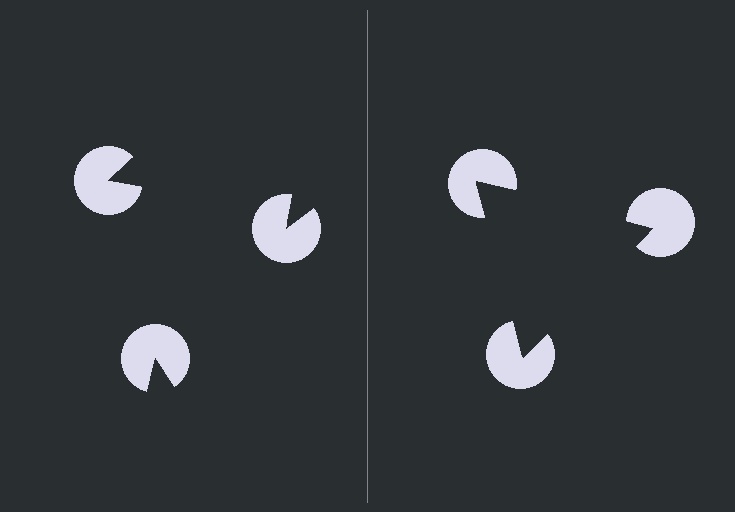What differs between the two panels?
The pac-man discs are positioned identically on both sides; only the wedge orientations differ. On the right they align to a triangle; on the left they are misaligned.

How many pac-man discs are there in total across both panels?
6 — 3 on each side.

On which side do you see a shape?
An illusory triangle appears on the right side. On the left side the wedge cuts are rotated, so no coherent shape forms.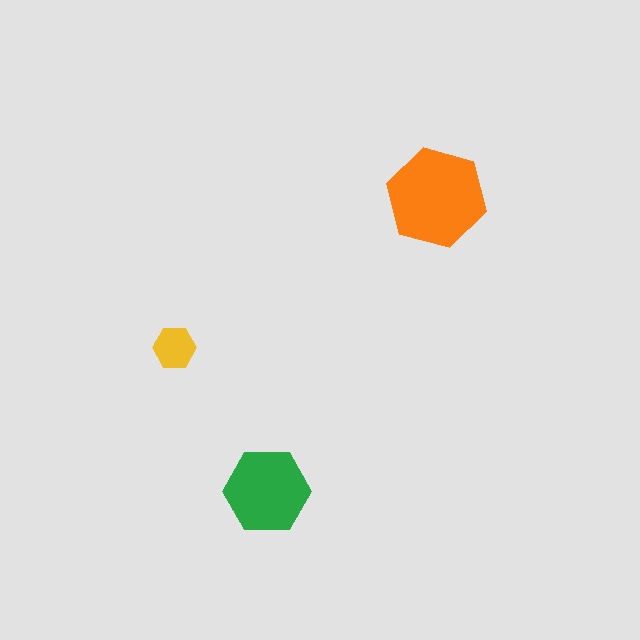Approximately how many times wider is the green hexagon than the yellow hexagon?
About 2 times wider.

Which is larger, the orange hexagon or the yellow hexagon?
The orange one.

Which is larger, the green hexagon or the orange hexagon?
The orange one.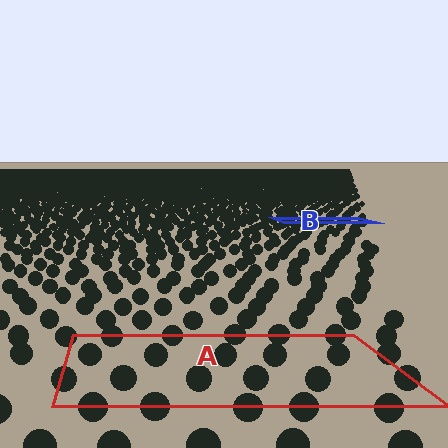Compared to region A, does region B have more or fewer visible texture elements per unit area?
Region B has more texture elements per unit area — they are packed more densely because it is farther away.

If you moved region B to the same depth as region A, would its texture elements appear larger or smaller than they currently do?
They would appear larger. At a closer depth, the same texture elements are projected at a bigger on-screen size.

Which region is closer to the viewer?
Region A is closer. The texture elements there are larger and more spread out.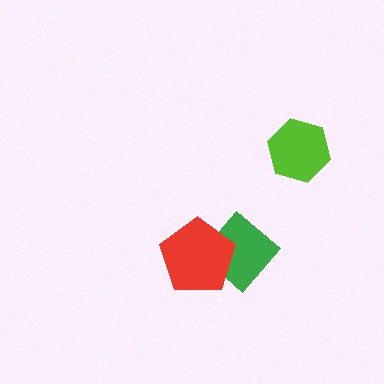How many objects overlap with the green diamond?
1 object overlaps with the green diamond.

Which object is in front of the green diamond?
The red pentagon is in front of the green diamond.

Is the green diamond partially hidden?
Yes, it is partially covered by another shape.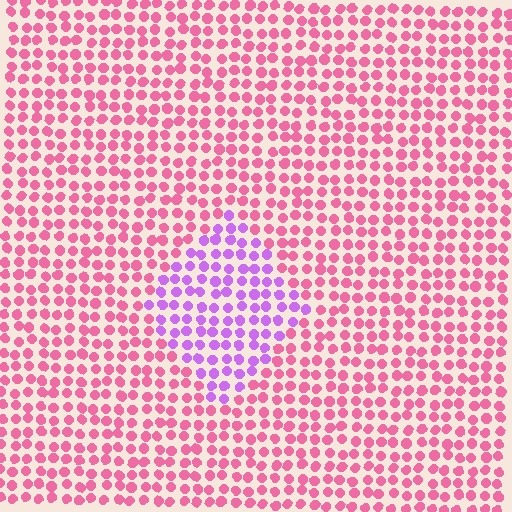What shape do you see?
I see a diamond.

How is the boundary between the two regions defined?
The boundary is defined purely by a slight shift in hue (about 50 degrees). Spacing, size, and orientation are identical on both sides.